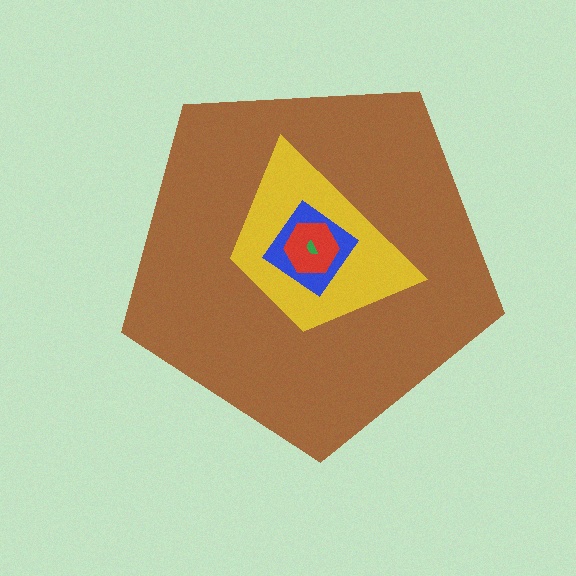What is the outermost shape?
The brown pentagon.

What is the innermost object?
The green semicircle.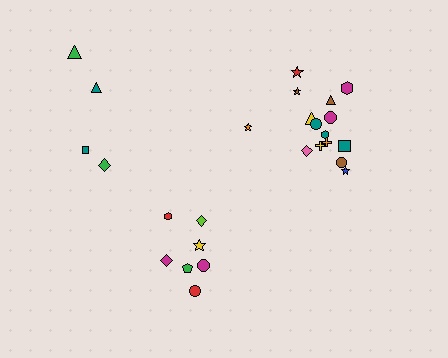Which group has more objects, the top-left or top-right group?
The top-right group.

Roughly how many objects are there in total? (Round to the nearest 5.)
Roughly 25 objects in total.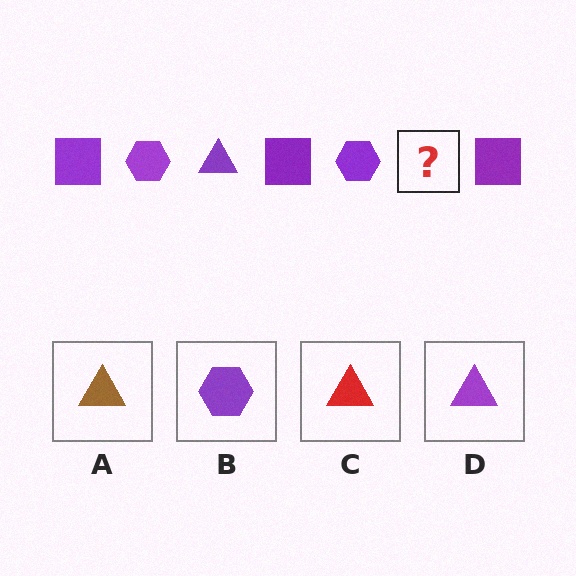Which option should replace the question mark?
Option D.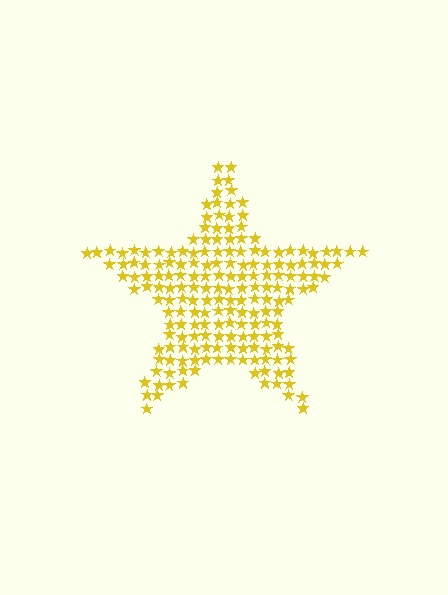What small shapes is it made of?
It is made of small stars.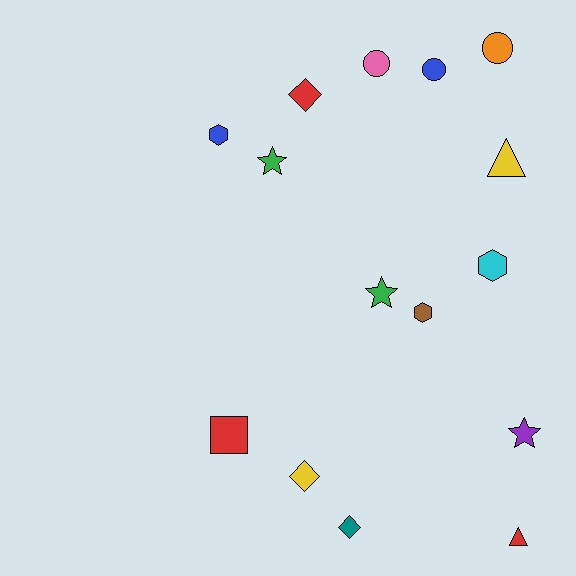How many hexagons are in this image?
There are 3 hexagons.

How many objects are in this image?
There are 15 objects.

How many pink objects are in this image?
There is 1 pink object.